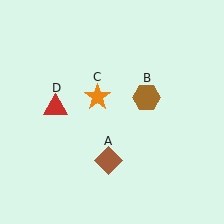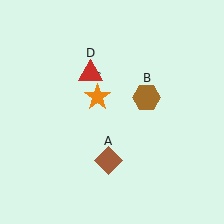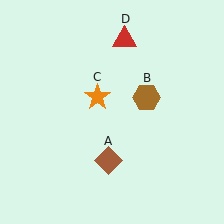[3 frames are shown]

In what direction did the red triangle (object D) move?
The red triangle (object D) moved up and to the right.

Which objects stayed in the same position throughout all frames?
Brown diamond (object A) and brown hexagon (object B) and orange star (object C) remained stationary.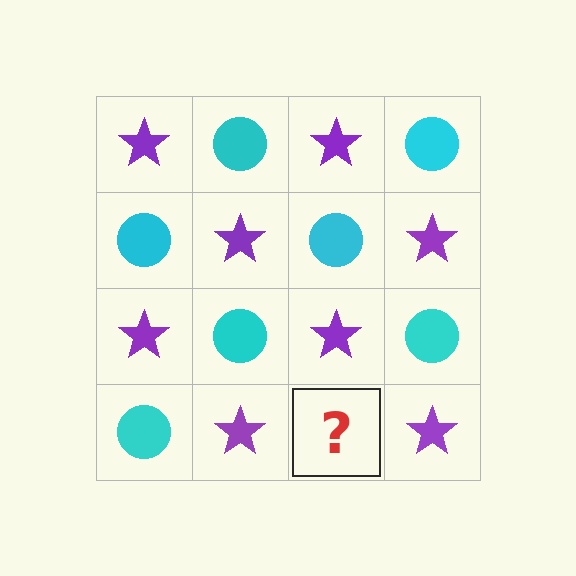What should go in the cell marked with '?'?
The missing cell should contain a cyan circle.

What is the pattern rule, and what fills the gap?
The rule is that it alternates purple star and cyan circle in a checkerboard pattern. The gap should be filled with a cyan circle.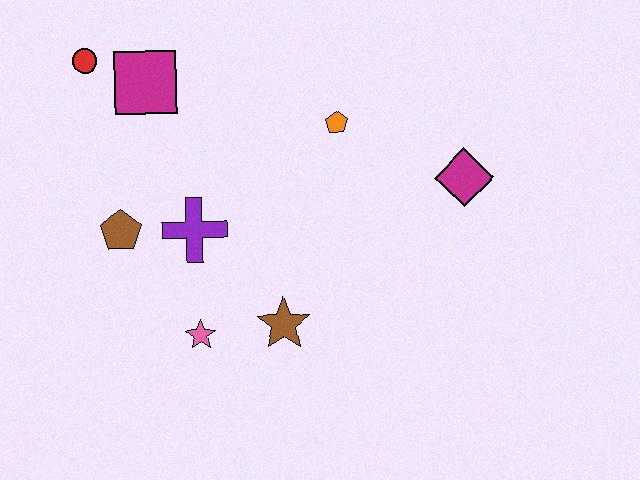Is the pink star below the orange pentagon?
Yes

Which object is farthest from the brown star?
The red circle is farthest from the brown star.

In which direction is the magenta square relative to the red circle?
The magenta square is to the right of the red circle.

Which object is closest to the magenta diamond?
The orange pentagon is closest to the magenta diamond.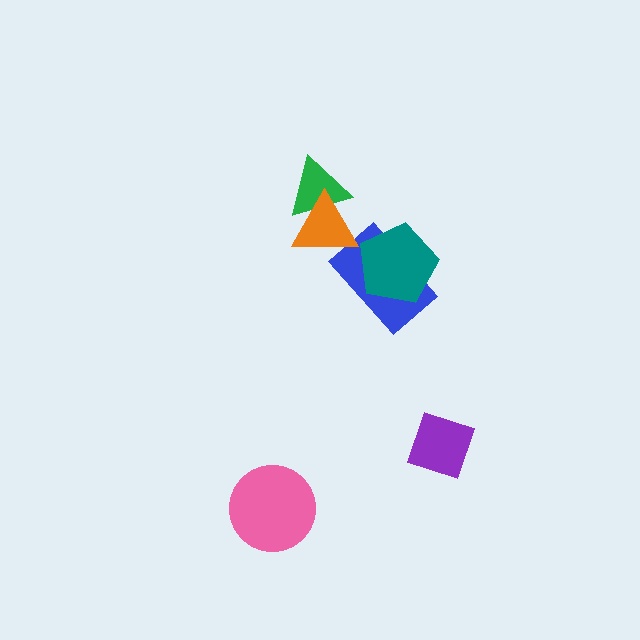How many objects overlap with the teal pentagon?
1 object overlaps with the teal pentagon.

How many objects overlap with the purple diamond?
0 objects overlap with the purple diamond.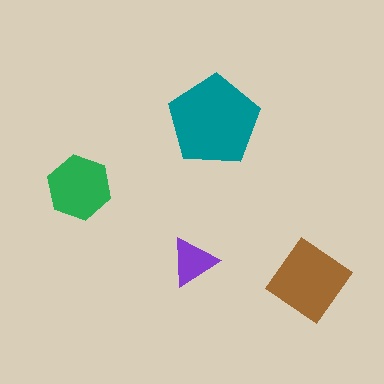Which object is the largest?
The teal pentagon.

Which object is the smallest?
The purple triangle.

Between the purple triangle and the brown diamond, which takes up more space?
The brown diamond.